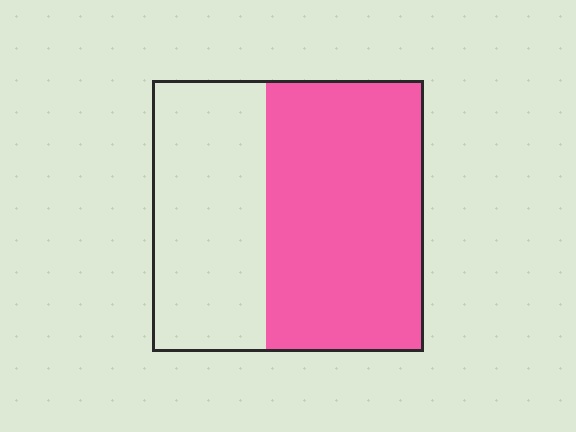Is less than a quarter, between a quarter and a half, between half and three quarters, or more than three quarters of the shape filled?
Between half and three quarters.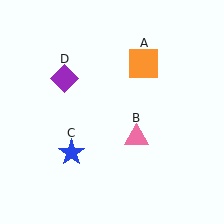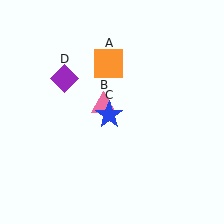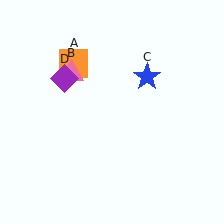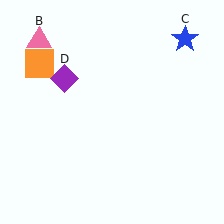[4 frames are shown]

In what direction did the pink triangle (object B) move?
The pink triangle (object B) moved up and to the left.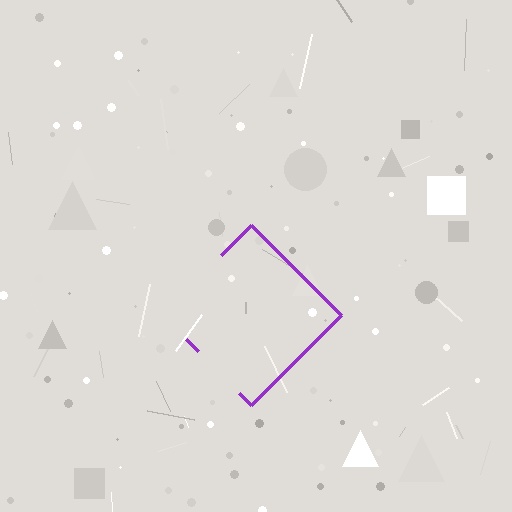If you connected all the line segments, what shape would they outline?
They would outline a diamond.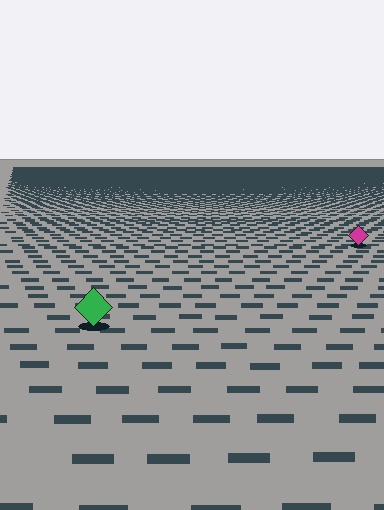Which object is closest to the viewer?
The green diamond is closest. The texture marks near it are larger and more spread out.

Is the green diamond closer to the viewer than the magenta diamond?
Yes. The green diamond is closer — you can tell from the texture gradient: the ground texture is coarser near it.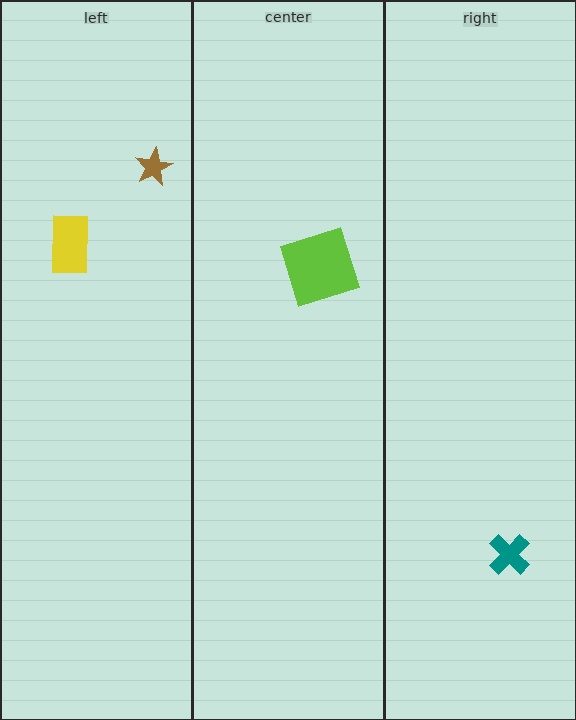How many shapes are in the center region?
1.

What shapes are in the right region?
The teal cross.